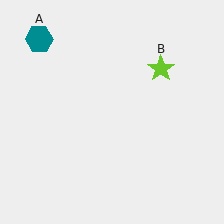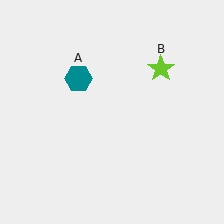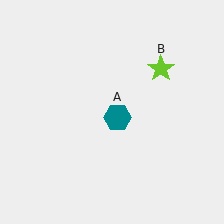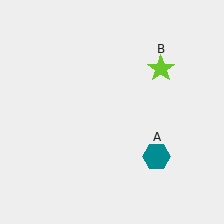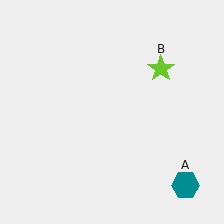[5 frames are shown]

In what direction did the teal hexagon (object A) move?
The teal hexagon (object A) moved down and to the right.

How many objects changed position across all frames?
1 object changed position: teal hexagon (object A).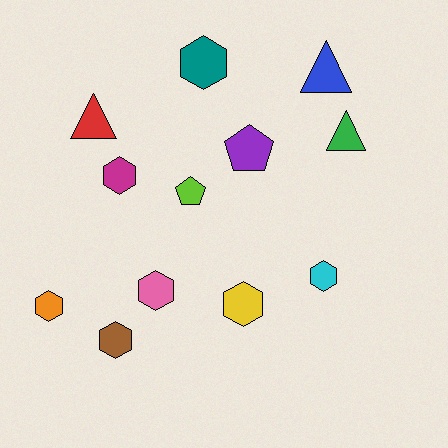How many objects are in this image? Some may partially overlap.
There are 12 objects.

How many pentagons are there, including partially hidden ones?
There are 2 pentagons.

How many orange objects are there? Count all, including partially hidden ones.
There is 1 orange object.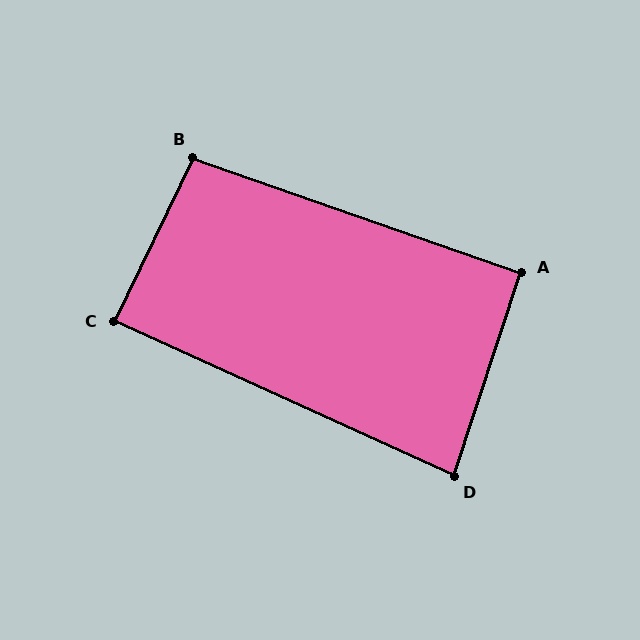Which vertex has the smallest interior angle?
D, at approximately 84 degrees.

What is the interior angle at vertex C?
Approximately 89 degrees (approximately right).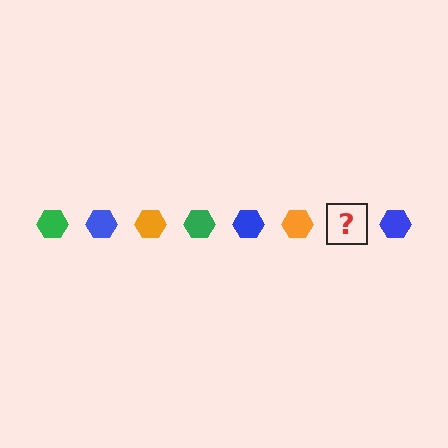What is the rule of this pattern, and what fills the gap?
The rule is that the pattern cycles through green, blue, orange hexagons. The gap should be filled with a green hexagon.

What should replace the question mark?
The question mark should be replaced with a green hexagon.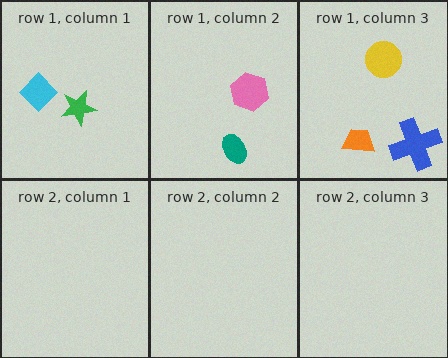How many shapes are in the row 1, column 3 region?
3.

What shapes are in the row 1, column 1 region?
The cyan diamond, the green star.